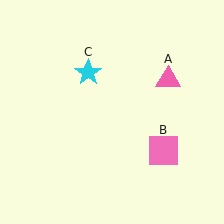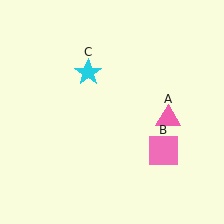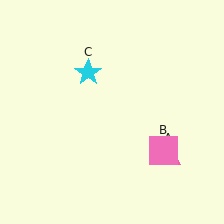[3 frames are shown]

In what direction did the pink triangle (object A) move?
The pink triangle (object A) moved down.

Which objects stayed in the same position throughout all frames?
Pink square (object B) and cyan star (object C) remained stationary.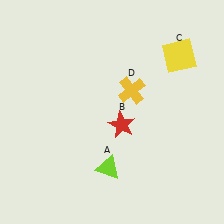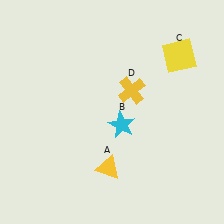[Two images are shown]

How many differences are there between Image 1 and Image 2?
There are 2 differences between the two images.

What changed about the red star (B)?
In Image 1, B is red. In Image 2, it changed to cyan.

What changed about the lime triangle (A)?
In Image 1, A is lime. In Image 2, it changed to yellow.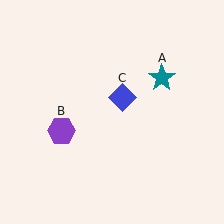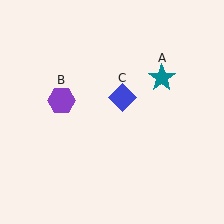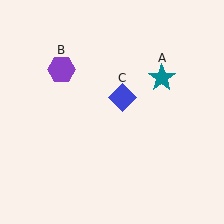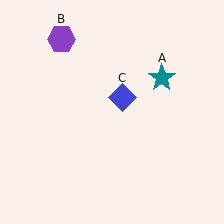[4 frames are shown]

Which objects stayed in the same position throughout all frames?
Teal star (object A) and blue diamond (object C) remained stationary.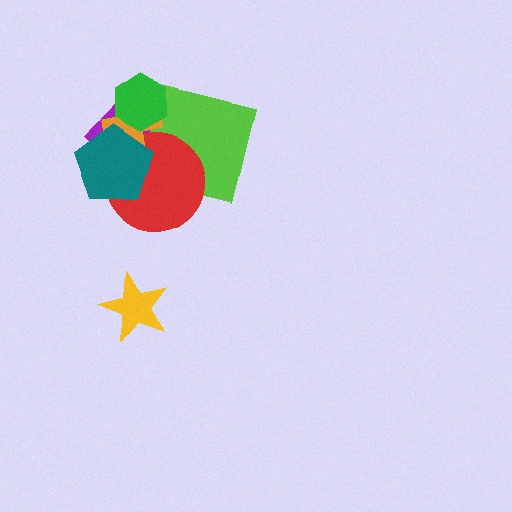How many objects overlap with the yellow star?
0 objects overlap with the yellow star.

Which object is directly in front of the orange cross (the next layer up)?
The teal pentagon is directly in front of the orange cross.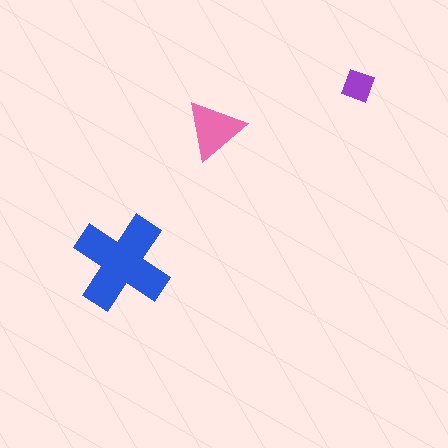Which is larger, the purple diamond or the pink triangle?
The pink triangle.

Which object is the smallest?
The purple diamond.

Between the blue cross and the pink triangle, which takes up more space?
The blue cross.